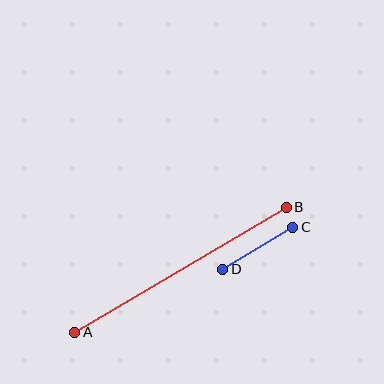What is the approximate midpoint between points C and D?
The midpoint is at approximately (258, 248) pixels.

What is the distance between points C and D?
The distance is approximately 82 pixels.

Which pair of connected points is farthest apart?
Points A and B are farthest apart.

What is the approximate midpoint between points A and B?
The midpoint is at approximately (180, 270) pixels.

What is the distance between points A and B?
The distance is approximately 246 pixels.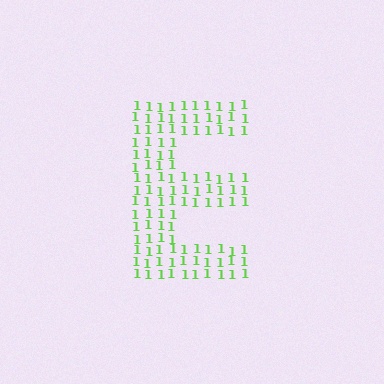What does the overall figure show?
The overall figure shows the letter E.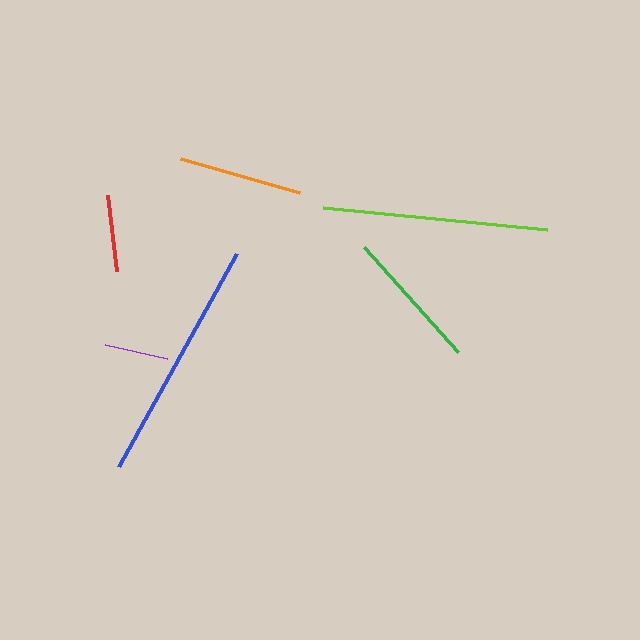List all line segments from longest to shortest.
From longest to shortest: blue, lime, green, orange, red, purple.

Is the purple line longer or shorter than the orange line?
The orange line is longer than the purple line.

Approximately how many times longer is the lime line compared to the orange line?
The lime line is approximately 1.8 times the length of the orange line.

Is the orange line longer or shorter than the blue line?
The blue line is longer than the orange line.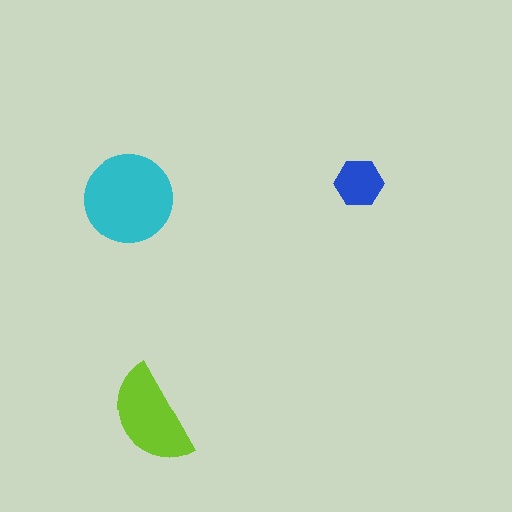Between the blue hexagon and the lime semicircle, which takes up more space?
The lime semicircle.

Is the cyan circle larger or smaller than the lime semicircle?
Larger.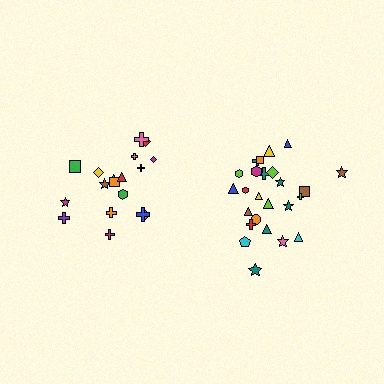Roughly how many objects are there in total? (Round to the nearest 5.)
Roughly 45 objects in total.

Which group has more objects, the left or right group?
The right group.